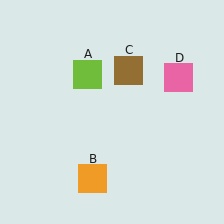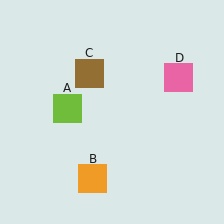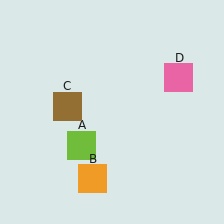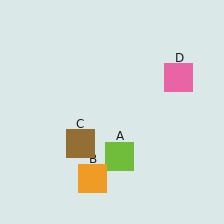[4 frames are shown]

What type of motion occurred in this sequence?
The lime square (object A), brown square (object C) rotated counterclockwise around the center of the scene.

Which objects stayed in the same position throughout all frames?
Orange square (object B) and pink square (object D) remained stationary.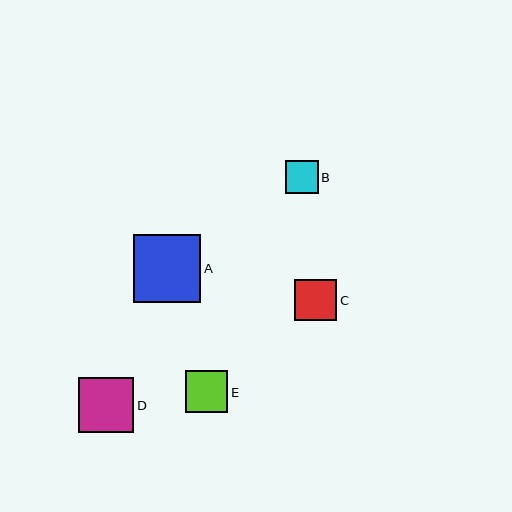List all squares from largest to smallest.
From largest to smallest: A, D, C, E, B.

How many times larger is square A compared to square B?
Square A is approximately 2.0 times the size of square B.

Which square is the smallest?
Square B is the smallest with a size of approximately 33 pixels.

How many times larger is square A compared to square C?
Square A is approximately 1.6 times the size of square C.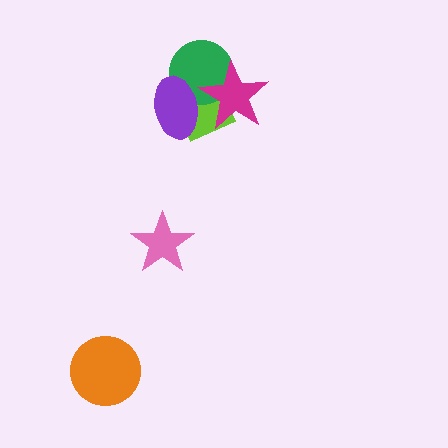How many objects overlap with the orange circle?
0 objects overlap with the orange circle.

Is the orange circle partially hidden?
No, no other shape covers it.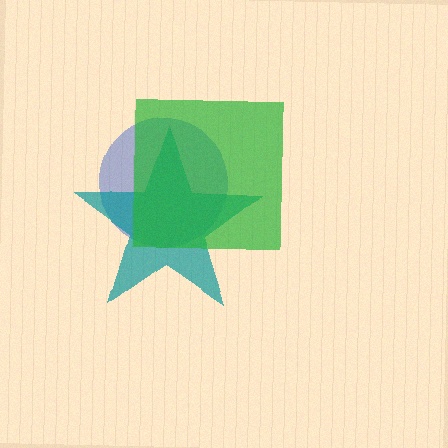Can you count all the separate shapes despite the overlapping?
Yes, there are 3 separate shapes.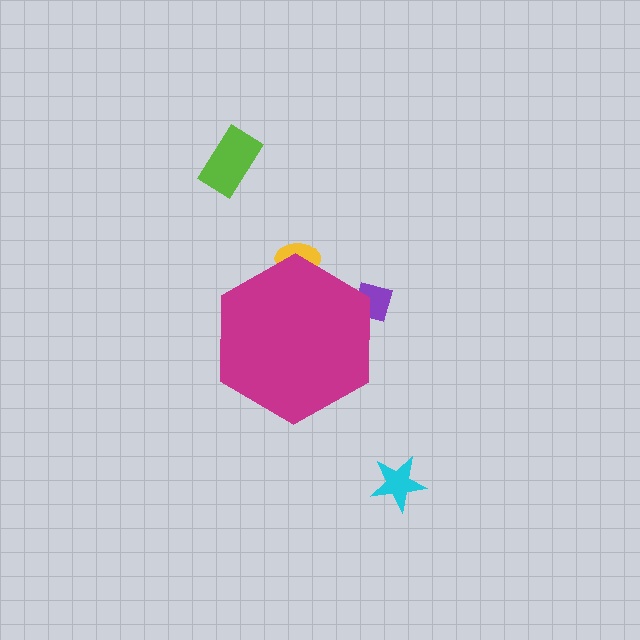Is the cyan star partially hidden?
No, the cyan star is fully visible.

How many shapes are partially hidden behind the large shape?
2 shapes are partially hidden.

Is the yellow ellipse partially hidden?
Yes, the yellow ellipse is partially hidden behind the magenta hexagon.